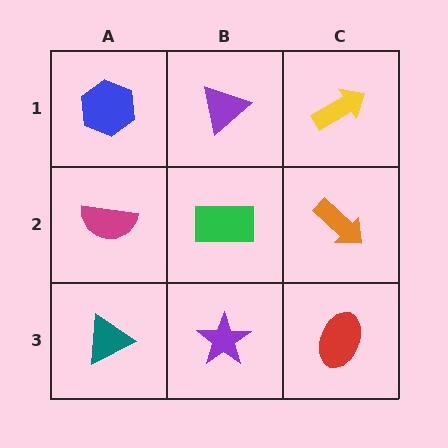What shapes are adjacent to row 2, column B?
A purple triangle (row 1, column B), a purple star (row 3, column B), a magenta semicircle (row 2, column A), an orange arrow (row 2, column C).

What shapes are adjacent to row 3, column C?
An orange arrow (row 2, column C), a purple star (row 3, column B).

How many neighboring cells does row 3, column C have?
2.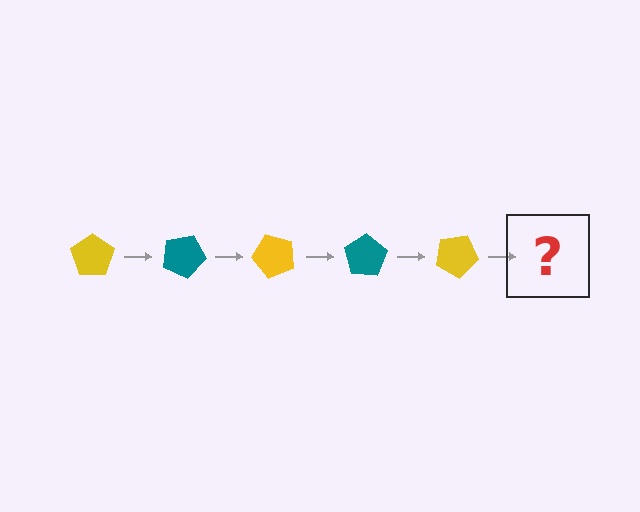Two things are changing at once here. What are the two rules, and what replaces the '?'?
The two rules are that it rotates 25 degrees each step and the color cycles through yellow and teal. The '?' should be a teal pentagon, rotated 125 degrees from the start.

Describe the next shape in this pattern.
It should be a teal pentagon, rotated 125 degrees from the start.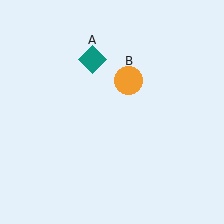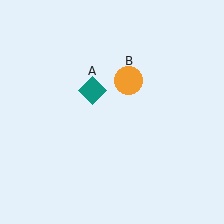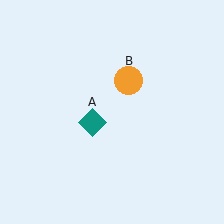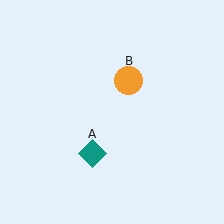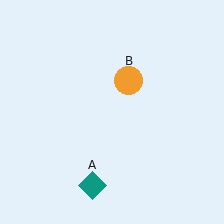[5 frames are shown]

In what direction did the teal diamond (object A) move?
The teal diamond (object A) moved down.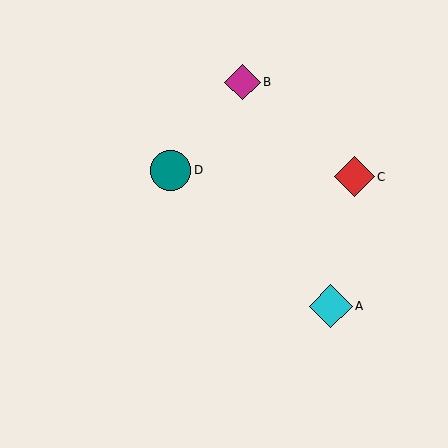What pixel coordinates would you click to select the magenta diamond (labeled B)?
Click at (243, 82) to select the magenta diamond B.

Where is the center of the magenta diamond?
The center of the magenta diamond is at (243, 82).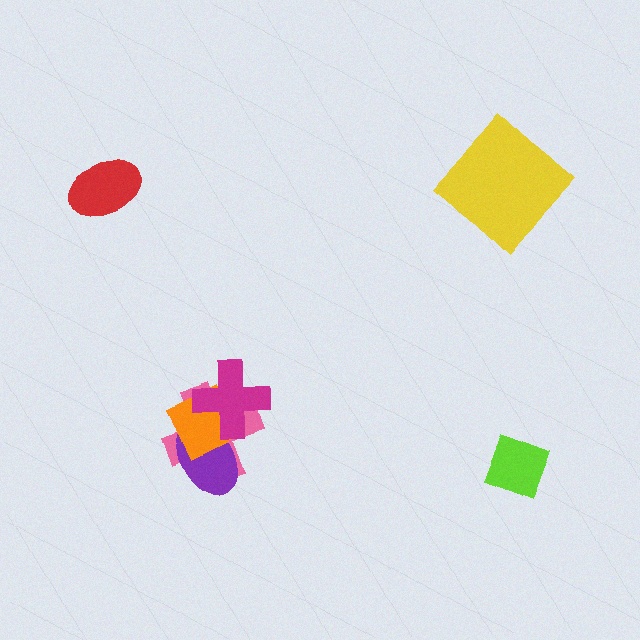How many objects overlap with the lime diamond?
0 objects overlap with the lime diamond.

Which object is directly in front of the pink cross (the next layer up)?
The purple ellipse is directly in front of the pink cross.